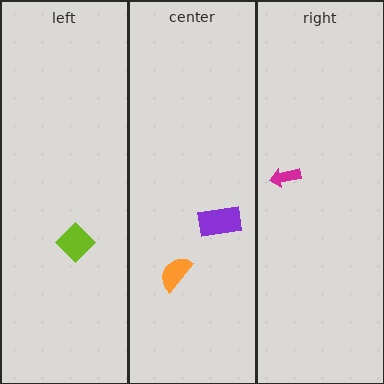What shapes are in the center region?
The purple rectangle, the orange semicircle.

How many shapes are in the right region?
1.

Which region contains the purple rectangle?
The center region.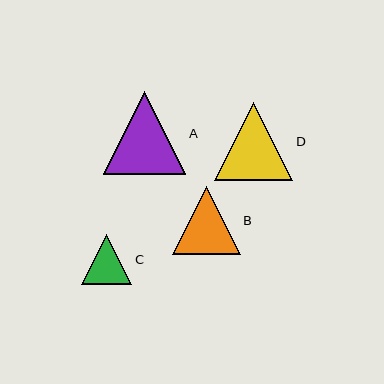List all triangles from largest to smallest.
From largest to smallest: A, D, B, C.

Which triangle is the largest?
Triangle A is the largest with a size of approximately 83 pixels.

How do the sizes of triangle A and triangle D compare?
Triangle A and triangle D are approximately the same size.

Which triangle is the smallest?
Triangle C is the smallest with a size of approximately 50 pixels.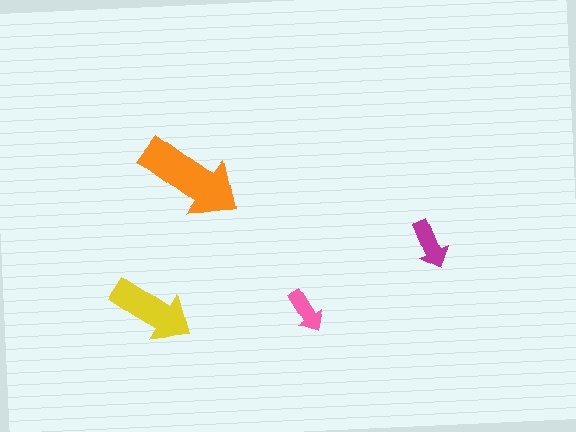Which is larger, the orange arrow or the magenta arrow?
The orange one.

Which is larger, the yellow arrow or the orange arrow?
The orange one.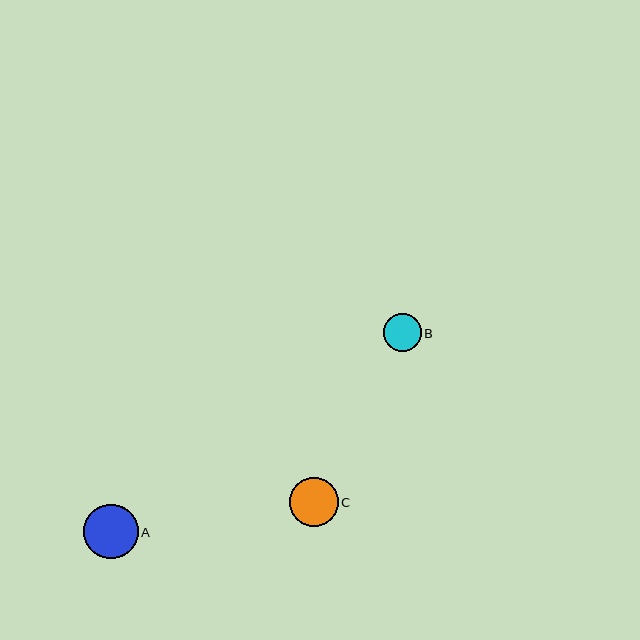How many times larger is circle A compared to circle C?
Circle A is approximately 1.1 times the size of circle C.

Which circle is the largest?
Circle A is the largest with a size of approximately 54 pixels.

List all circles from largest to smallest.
From largest to smallest: A, C, B.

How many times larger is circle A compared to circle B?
Circle A is approximately 1.4 times the size of circle B.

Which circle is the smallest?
Circle B is the smallest with a size of approximately 38 pixels.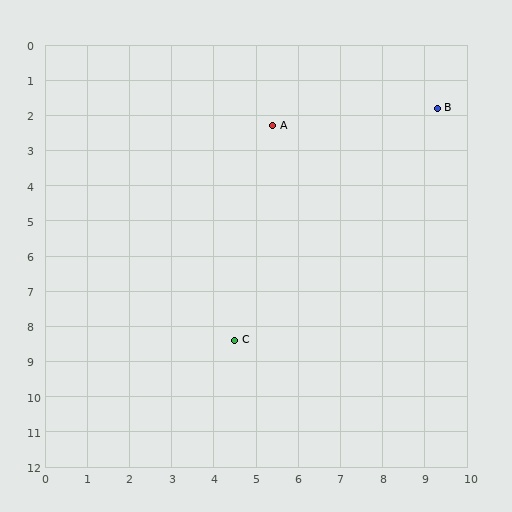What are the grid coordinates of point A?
Point A is at approximately (5.4, 2.3).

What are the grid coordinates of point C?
Point C is at approximately (4.5, 8.4).